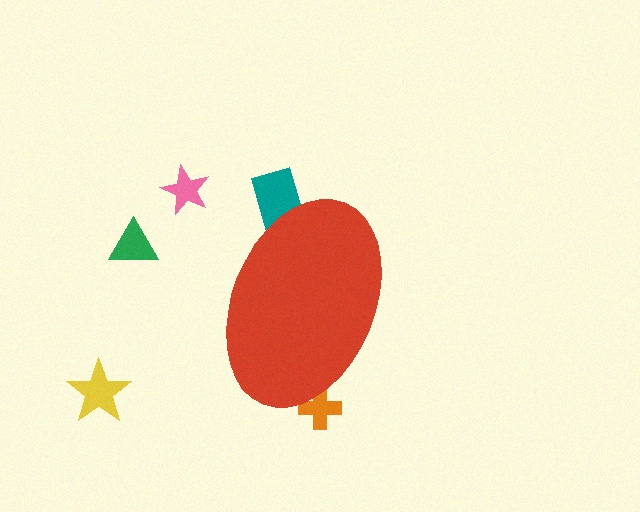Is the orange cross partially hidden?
Yes, the orange cross is partially hidden behind the red ellipse.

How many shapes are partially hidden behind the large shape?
2 shapes are partially hidden.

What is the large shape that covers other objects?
A red ellipse.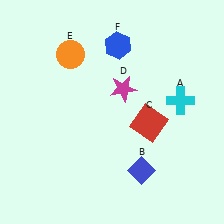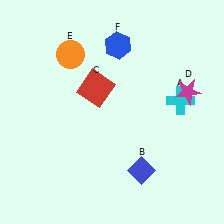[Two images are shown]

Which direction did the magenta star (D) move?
The magenta star (D) moved right.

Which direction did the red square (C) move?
The red square (C) moved left.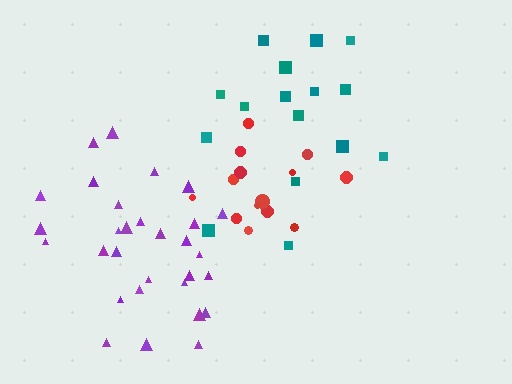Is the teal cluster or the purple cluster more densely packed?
Purple.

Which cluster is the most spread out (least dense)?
Teal.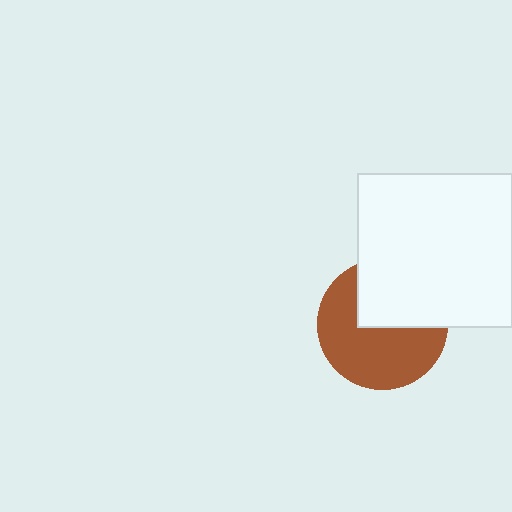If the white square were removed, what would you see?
You would see the complete brown circle.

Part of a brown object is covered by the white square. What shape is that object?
It is a circle.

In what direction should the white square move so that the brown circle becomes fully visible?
The white square should move up. That is the shortest direction to clear the overlap and leave the brown circle fully visible.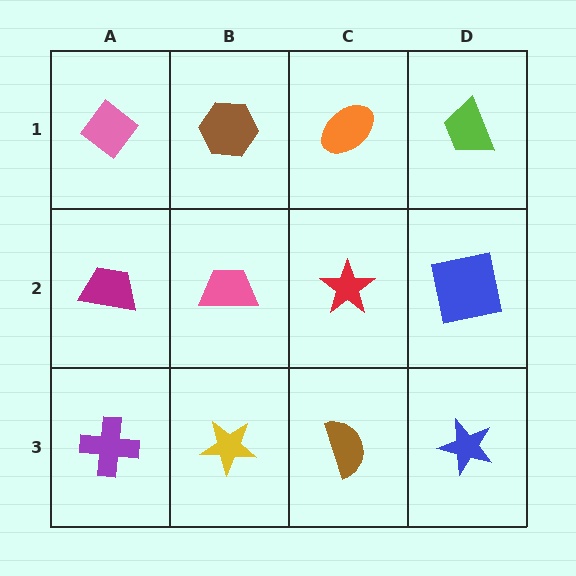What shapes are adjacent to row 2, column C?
An orange ellipse (row 1, column C), a brown semicircle (row 3, column C), a pink trapezoid (row 2, column B), a blue square (row 2, column D).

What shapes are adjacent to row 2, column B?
A brown hexagon (row 1, column B), a yellow star (row 3, column B), a magenta trapezoid (row 2, column A), a red star (row 2, column C).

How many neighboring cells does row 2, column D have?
3.